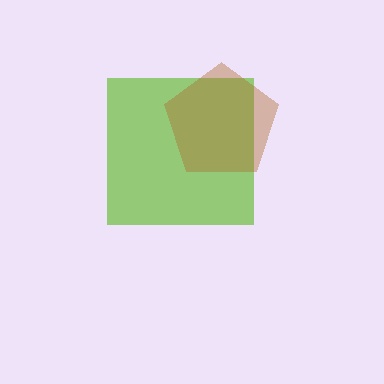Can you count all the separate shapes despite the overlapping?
Yes, there are 2 separate shapes.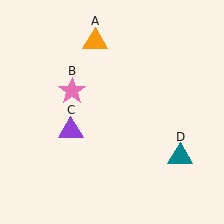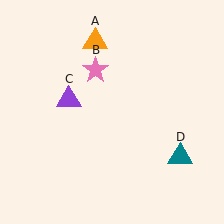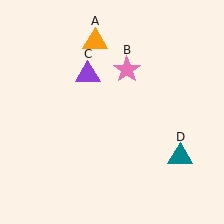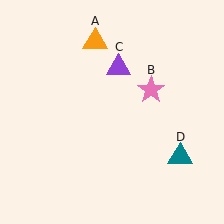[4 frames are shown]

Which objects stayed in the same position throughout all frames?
Orange triangle (object A) and teal triangle (object D) remained stationary.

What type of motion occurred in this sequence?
The pink star (object B), purple triangle (object C) rotated clockwise around the center of the scene.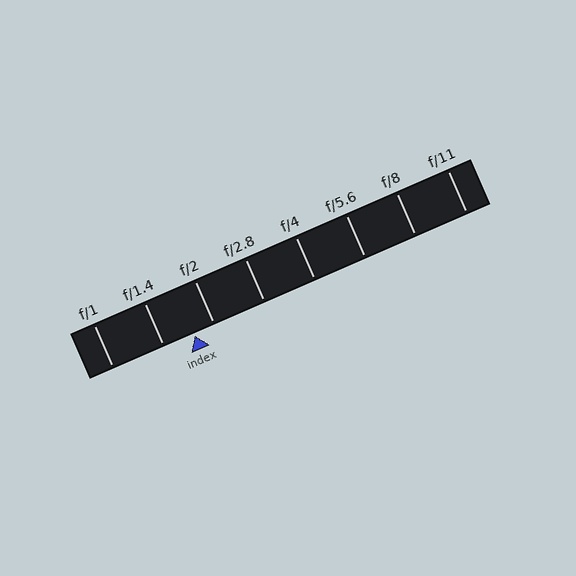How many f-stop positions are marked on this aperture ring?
There are 8 f-stop positions marked.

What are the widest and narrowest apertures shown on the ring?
The widest aperture shown is f/1 and the narrowest is f/11.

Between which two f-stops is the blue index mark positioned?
The index mark is between f/1.4 and f/2.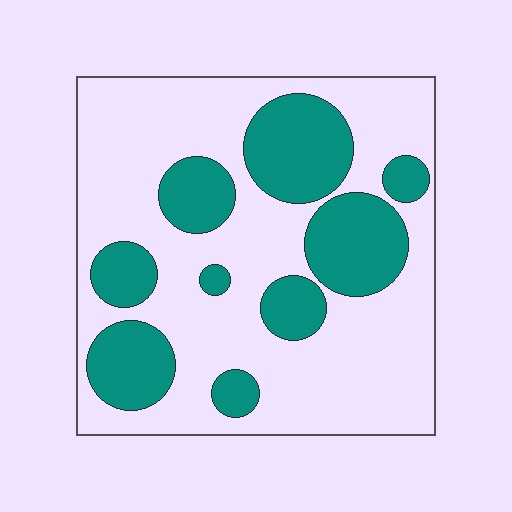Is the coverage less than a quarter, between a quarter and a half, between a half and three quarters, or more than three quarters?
Between a quarter and a half.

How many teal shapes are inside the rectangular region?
9.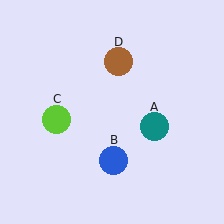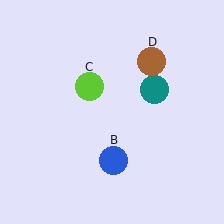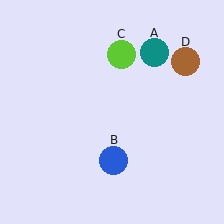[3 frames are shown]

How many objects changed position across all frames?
3 objects changed position: teal circle (object A), lime circle (object C), brown circle (object D).